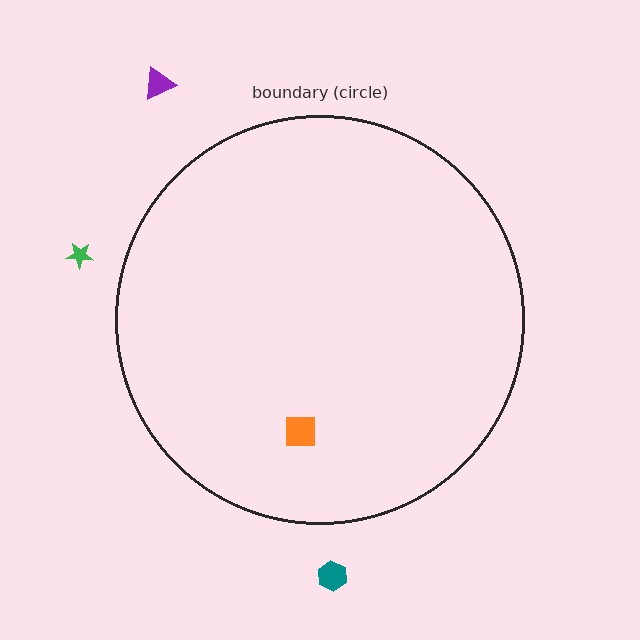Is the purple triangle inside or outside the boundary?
Outside.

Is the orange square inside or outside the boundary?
Inside.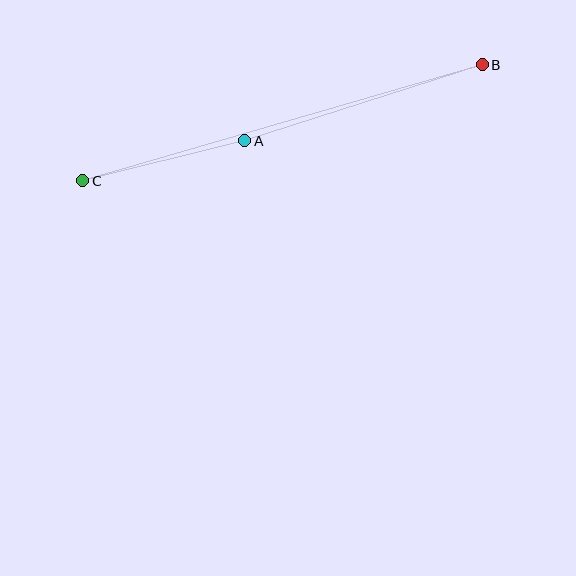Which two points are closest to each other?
Points A and C are closest to each other.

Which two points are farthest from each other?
Points B and C are farthest from each other.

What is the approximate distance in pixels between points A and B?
The distance between A and B is approximately 249 pixels.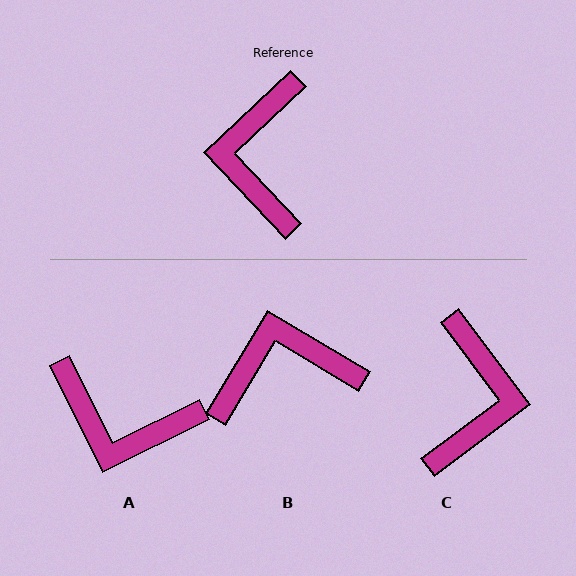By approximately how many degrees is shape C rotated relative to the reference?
Approximately 174 degrees counter-clockwise.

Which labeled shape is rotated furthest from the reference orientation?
C, about 174 degrees away.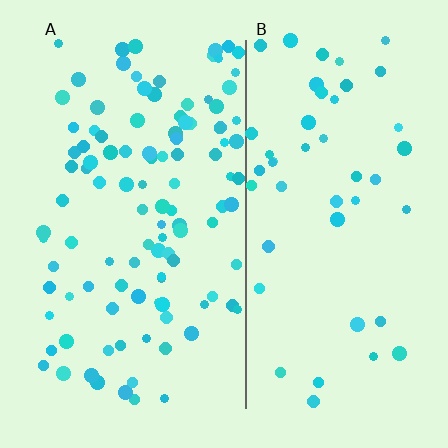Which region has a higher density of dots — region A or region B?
A (the left).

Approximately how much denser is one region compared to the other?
Approximately 2.2× — region A over region B.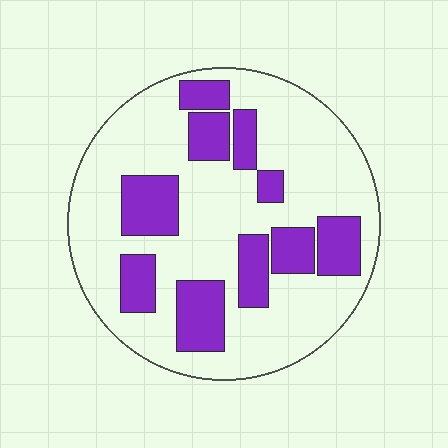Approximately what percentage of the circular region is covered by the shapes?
Approximately 30%.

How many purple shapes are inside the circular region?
10.